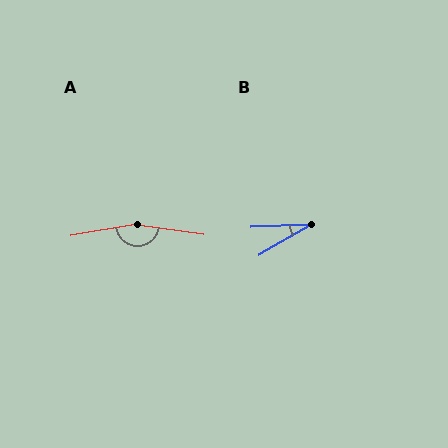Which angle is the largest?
A, at approximately 162 degrees.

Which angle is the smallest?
B, at approximately 27 degrees.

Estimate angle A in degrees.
Approximately 162 degrees.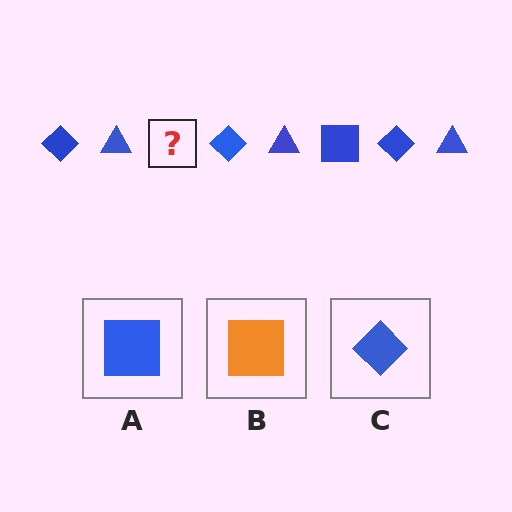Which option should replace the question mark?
Option A.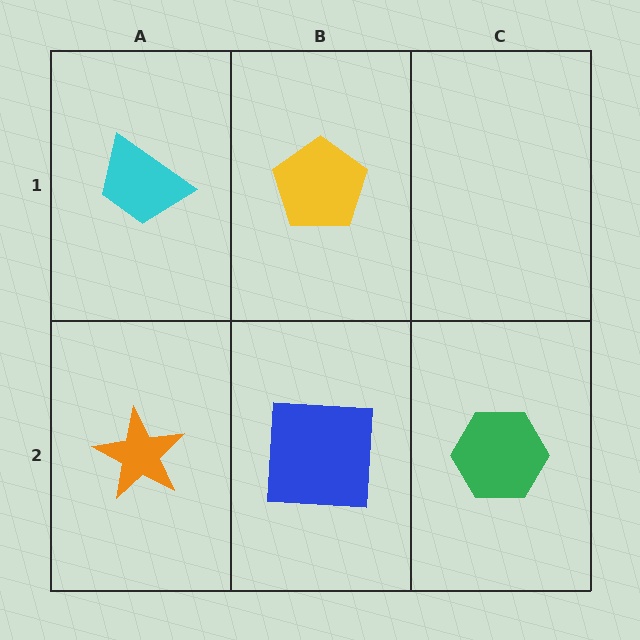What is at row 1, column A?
A cyan trapezoid.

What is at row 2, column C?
A green hexagon.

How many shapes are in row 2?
3 shapes.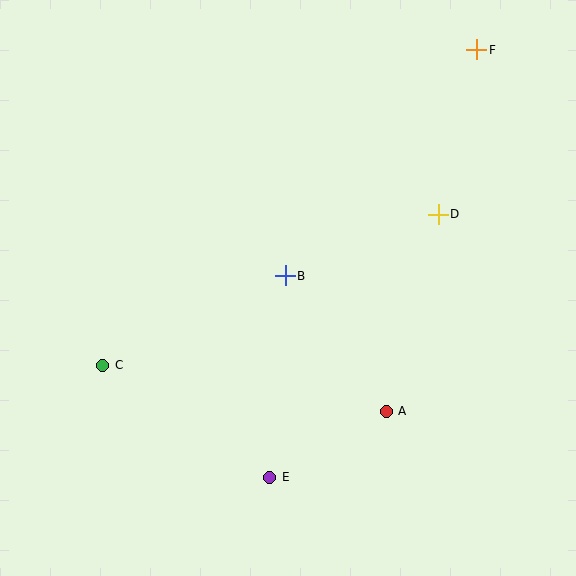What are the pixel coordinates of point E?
Point E is at (270, 477).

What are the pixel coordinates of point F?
Point F is at (477, 50).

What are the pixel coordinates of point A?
Point A is at (386, 411).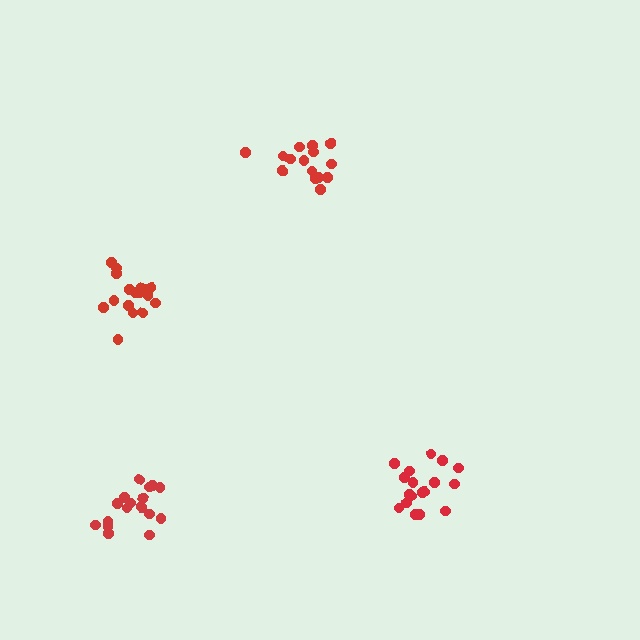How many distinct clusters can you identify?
There are 4 distinct clusters.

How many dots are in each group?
Group 1: 18 dots, Group 2: 17 dots, Group 3: 17 dots, Group 4: 15 dots (67 total).